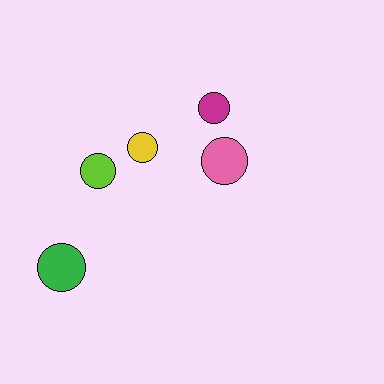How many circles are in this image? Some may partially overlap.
There are 5 circles.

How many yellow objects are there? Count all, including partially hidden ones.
There is 1 yellow object.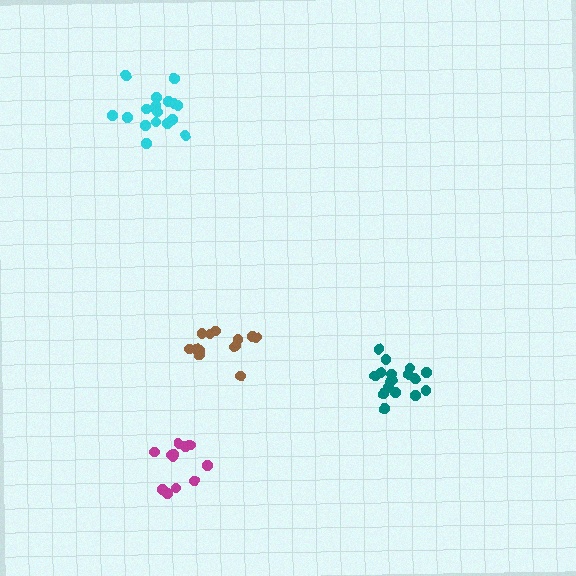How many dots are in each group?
Group 1: 18 dots, Group 2: 13 dots, Group 3: 17 dots, Group 4: 12 dots (60 total).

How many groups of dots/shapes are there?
There are 4 groups.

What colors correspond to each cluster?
The clusters are colored: cyan, brown, teal, magenta.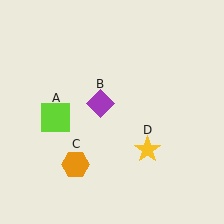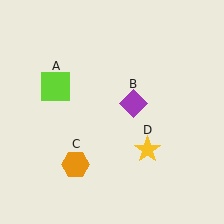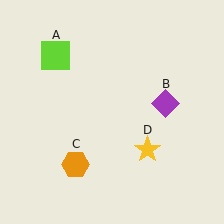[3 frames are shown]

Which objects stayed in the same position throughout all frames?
Orange hexagon (object C) and yellow star (object D) remained stationary.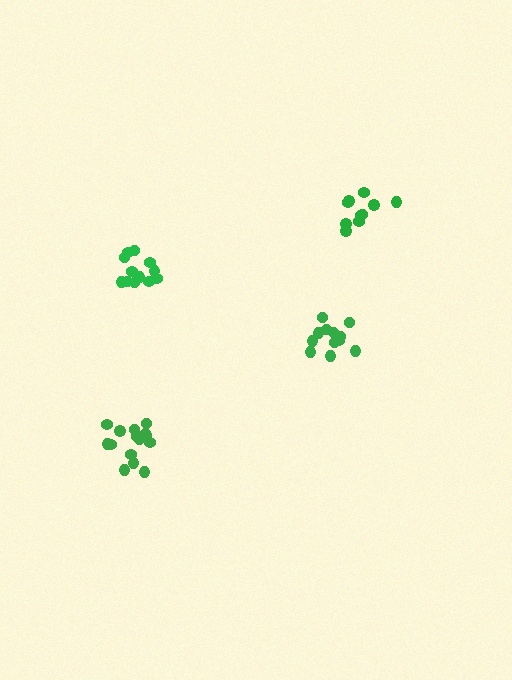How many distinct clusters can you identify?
There are 4 distinct clusters.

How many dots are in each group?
Group 1: 10 dots, Group 2: 12 dots, Group 3: 15 dots, Group 4: 12 dots (49 total).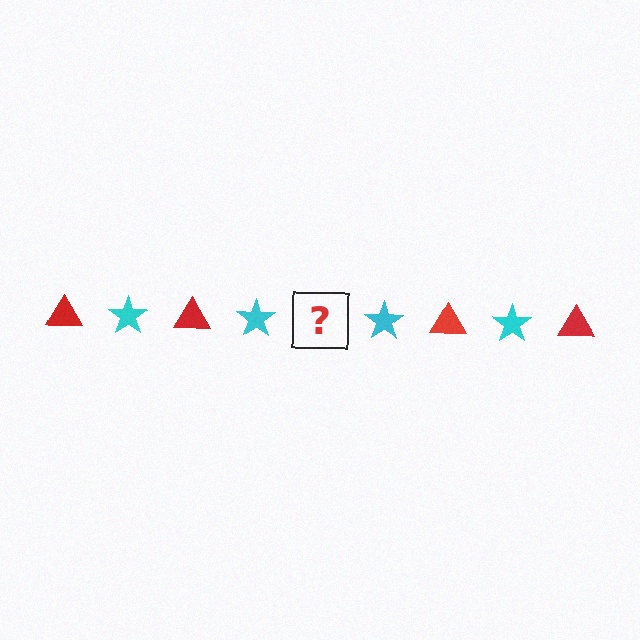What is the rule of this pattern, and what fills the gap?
The rule is that the pattern alternates between red triangle and cyan star. The gap should be filled with a red triangle.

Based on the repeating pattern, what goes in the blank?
The blank should be a red triangle.